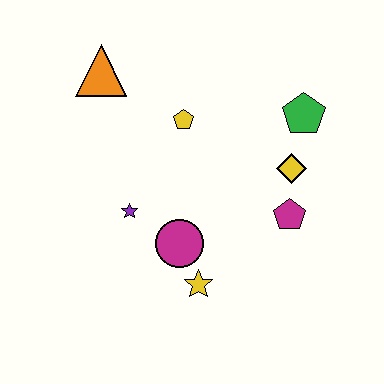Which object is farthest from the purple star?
The green pentagon is farthest from the purple star.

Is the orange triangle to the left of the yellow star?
Yes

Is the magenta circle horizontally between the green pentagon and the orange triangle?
Yes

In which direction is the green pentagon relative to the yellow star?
The green pentagon is above the yellow star.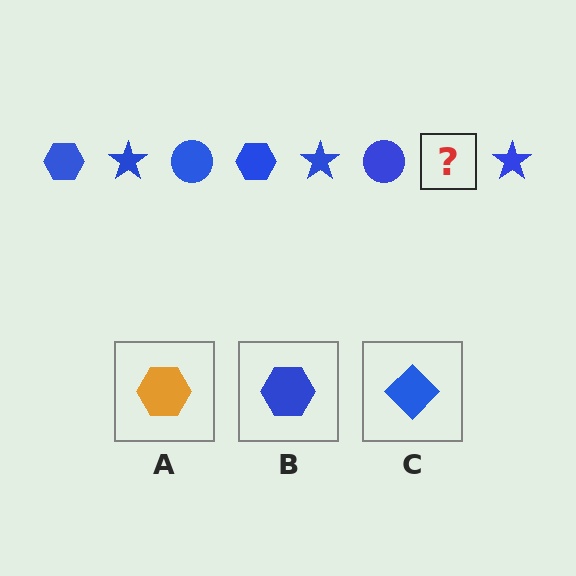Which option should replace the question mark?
Option B.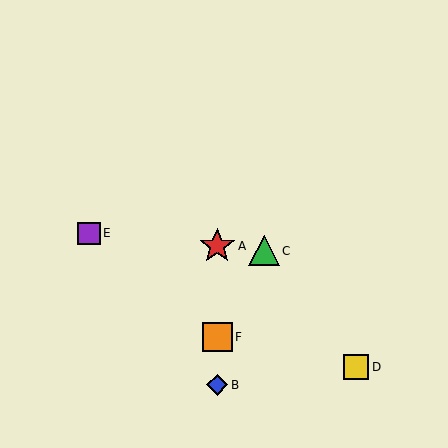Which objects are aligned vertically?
Objects A, B, F are aligned vertically.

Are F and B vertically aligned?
Yes, both are at x≈217.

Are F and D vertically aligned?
No, F is at x≈217 and D is at x≈356.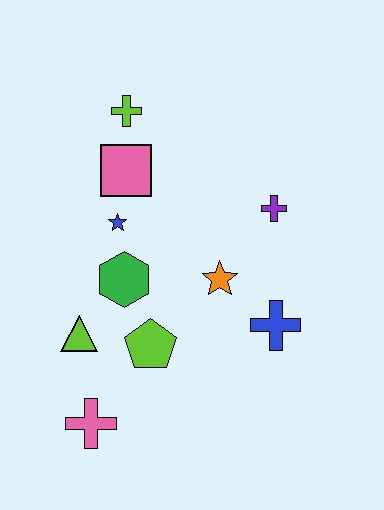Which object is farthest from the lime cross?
The pink cross is farthest from the lime cross.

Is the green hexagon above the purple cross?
No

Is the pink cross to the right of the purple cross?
No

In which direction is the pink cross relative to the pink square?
The pink cross is below the pink square.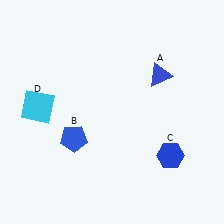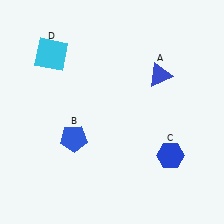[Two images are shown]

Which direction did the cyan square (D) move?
The cyan square (D) moved up.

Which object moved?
The cyan square (D) moved up.